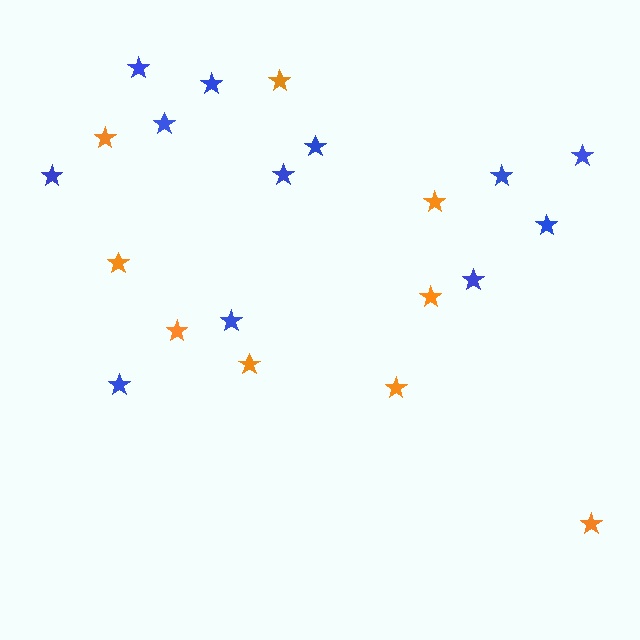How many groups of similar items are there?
There are 2 groups: one group of blue stars (12) and one group of orange stars (9).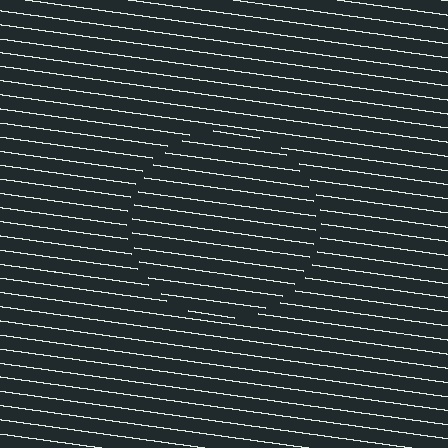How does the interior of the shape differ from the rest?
The interior of the shape contains the same grating, shifted by half a period — the contour is defined by the phase discontinuity where line-ends from the inner and outer gratings abut.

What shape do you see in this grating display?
An illusory circle. The interior of the shape contains the same grating, shifted by half a period — the contour is defined by the phase discontinuity where line-ends from the inner and outer gratings abut.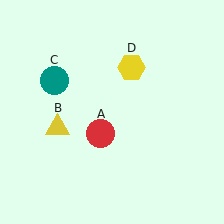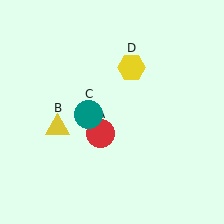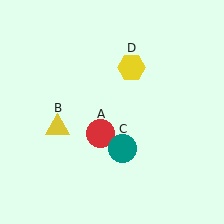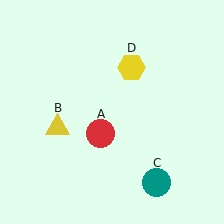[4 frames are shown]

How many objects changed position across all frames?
1 object changed position: teal circle (object C).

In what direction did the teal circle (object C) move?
The teal circle (object C) moved down and to the right.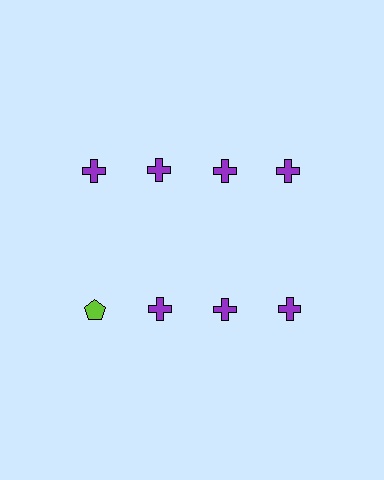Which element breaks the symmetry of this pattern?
The lime pentagon in the second row, leftmost column breaks the symmetry. All other shapes are purple crosses.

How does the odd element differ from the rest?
It differs in both color (lime instead of purple) and shape (pentagon instead of cross).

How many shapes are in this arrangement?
There are 8 shapes arranged in a grid pattern.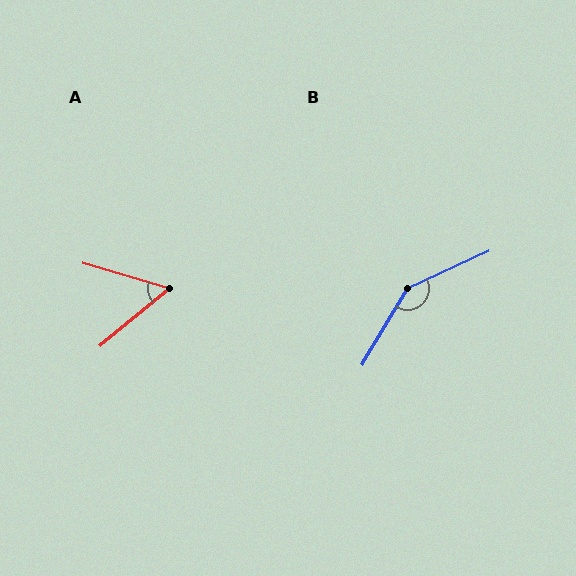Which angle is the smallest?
A, at approximately 57 degrees.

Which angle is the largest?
B, at approximately 146 degrees.